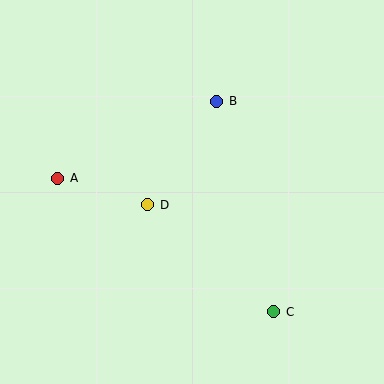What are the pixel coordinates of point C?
Point C is at (274, 312).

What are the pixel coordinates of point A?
Point A is at (58, 178).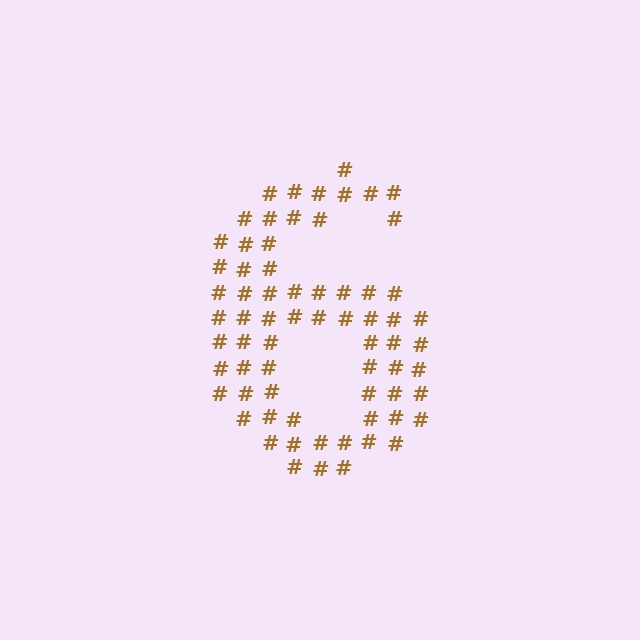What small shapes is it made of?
It is made of small hash symbols.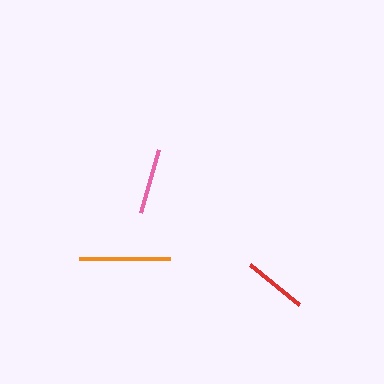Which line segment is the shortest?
The red line is the shortest at approximately 64 pixels.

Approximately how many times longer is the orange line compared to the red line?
The orange line is approximately 1.4 times the length of the red line.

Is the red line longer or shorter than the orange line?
The orange line is longer than the red line.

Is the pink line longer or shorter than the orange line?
The orange line is longer than the pink line.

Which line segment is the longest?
The orange line is the longest at approximately 91 pixels.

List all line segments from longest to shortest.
From longest to shortest: orange, pink, red.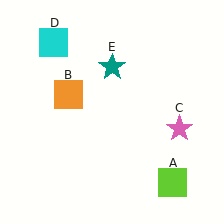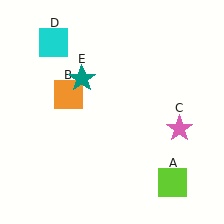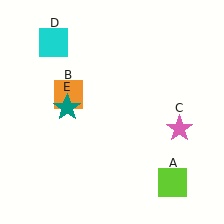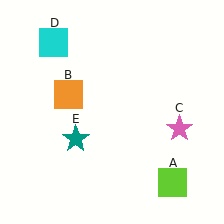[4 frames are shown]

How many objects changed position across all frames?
1 object changed position: teal star (object E).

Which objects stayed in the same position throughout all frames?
Lime square (object A) and orange square (object B) and pink star (object C) and cyan square (object D) remained stationary.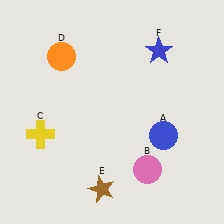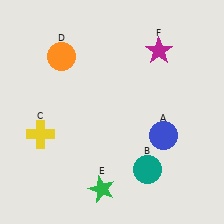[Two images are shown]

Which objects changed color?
B changed from pink to teal. E changed from brown to green. F changed from blue to magenta.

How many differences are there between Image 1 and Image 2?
There are 3 differences between the two images.